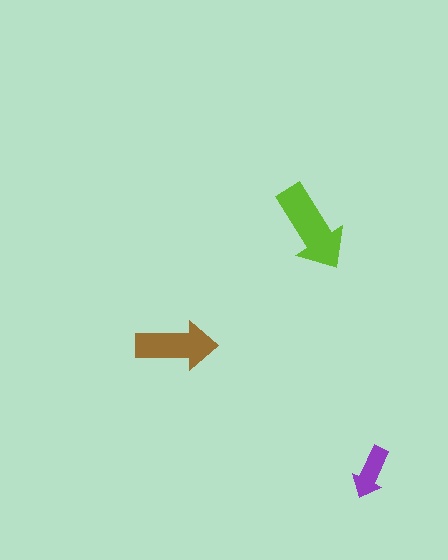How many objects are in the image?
There are 3 objects in the image.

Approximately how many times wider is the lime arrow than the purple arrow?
About 1.5 times wider.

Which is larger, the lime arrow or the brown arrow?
The lime one.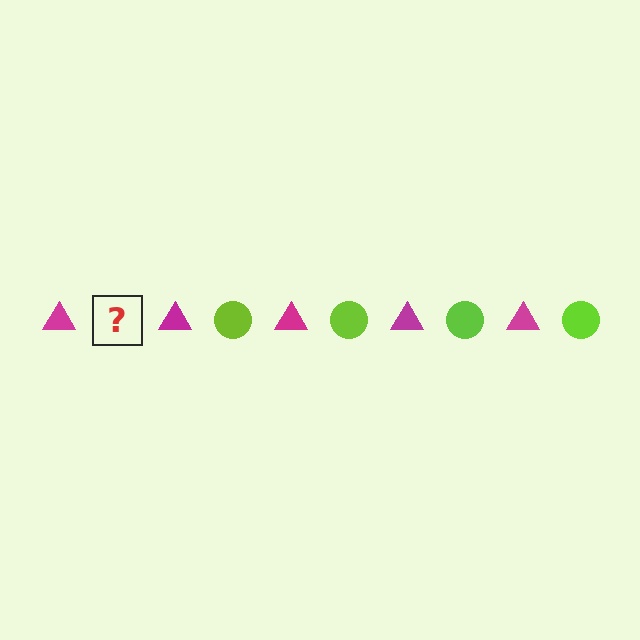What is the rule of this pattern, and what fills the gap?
The rule is that the pattern alternates between magenta triangle and lime circle. The gap should be filled with a lime circle.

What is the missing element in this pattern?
The missing element is a lime circle.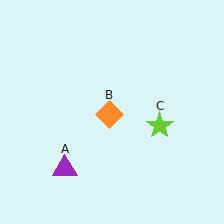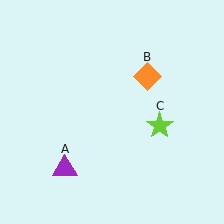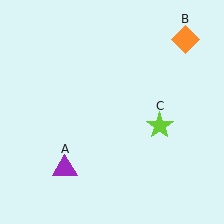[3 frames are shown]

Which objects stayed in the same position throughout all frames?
Purple triangle (object A) and lime star (object C) remained stationary.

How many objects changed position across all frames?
1 object changed position: orange diamond (object B).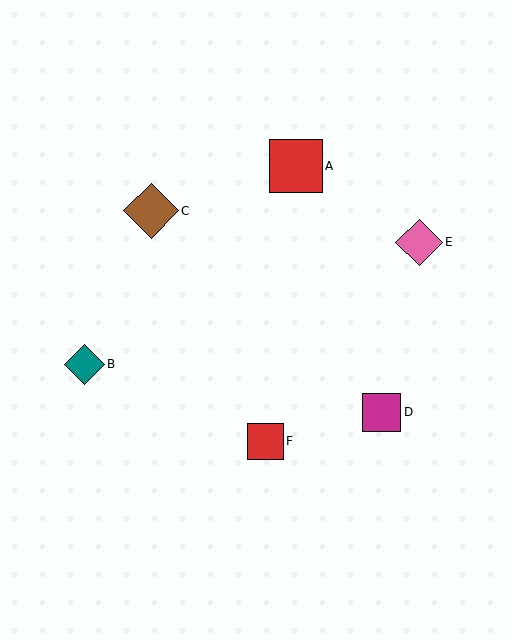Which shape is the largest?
The brown diamond (labeled C) is the largest.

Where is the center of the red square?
The center of the red square is at (296, 166).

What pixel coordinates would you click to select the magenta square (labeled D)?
Click at (381, 412) to select the magenta square D.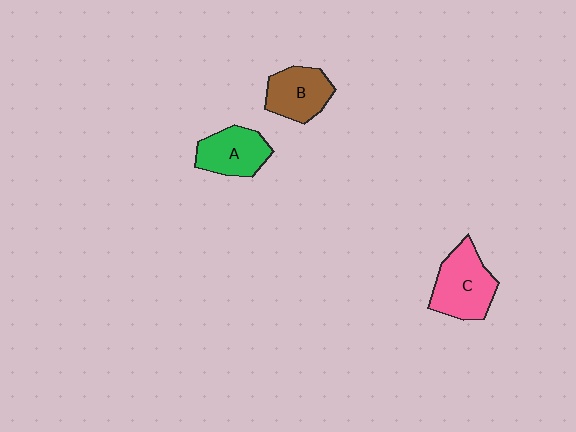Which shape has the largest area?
Shape C (pink).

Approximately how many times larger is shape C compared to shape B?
Approximately 1.3 times.